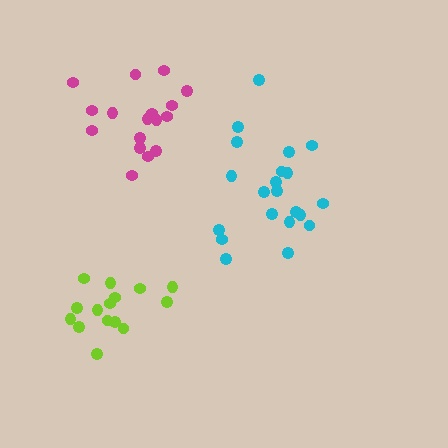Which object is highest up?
The magenta cluster is topmost.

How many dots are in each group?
Group 1: 15 dots, Group 2: 21 dots, Group 3: 17 dots (53 total).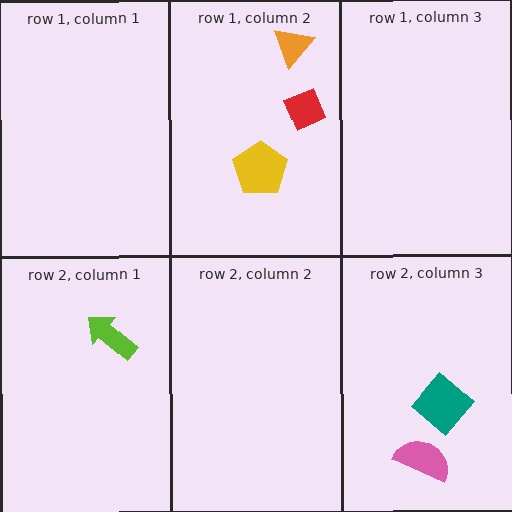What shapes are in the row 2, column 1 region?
The lime arrow.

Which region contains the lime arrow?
The row 2, column 1 region.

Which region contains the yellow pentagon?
The row 1, column 2 region.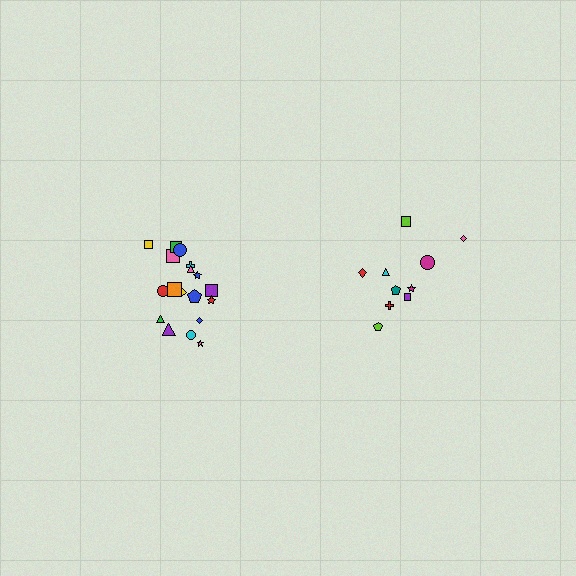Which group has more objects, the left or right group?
The left group.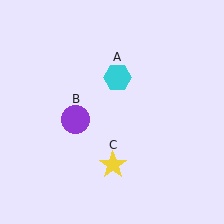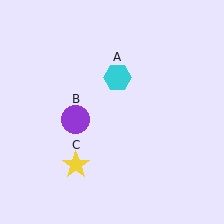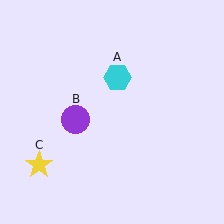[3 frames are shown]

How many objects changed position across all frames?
1 object changed position: yellow star (object C).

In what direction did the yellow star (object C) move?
The yellow star (object C) moved left.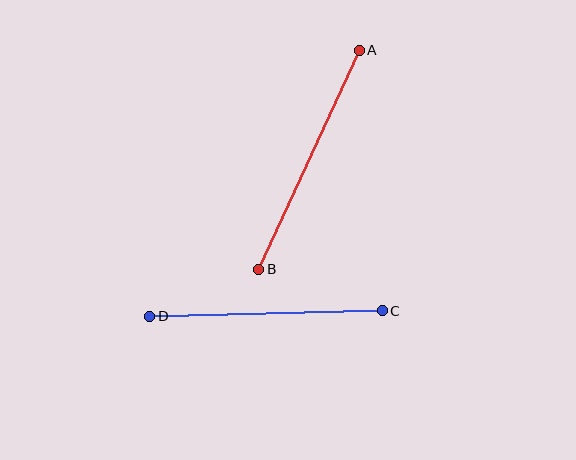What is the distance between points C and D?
The distance is approximately 232 pixels.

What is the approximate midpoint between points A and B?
The midpoint is at approximately (309, 160) pixels.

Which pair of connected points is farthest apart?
Points A and B are farthest apart.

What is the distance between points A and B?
The distance is approximately 241 pixels.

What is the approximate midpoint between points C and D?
The midpoint is at approximately (266, 314) pixels.